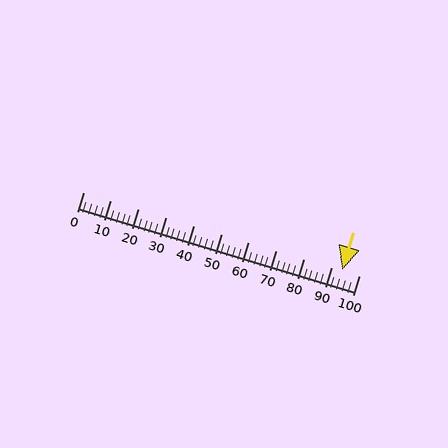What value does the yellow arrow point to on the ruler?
The yellow arrow points to approximately 94.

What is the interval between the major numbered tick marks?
The major tick marks are spaced 10 units apart.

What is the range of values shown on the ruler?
The ruler shows values from 0 to 100.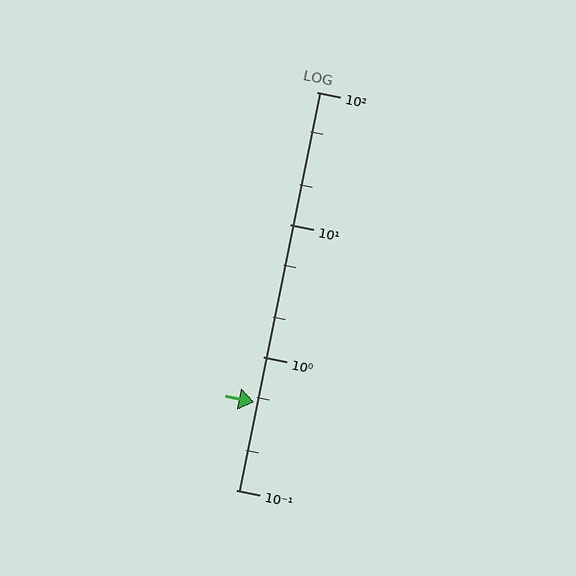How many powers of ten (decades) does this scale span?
The scale spans 3 decades, from 0.1 to 100.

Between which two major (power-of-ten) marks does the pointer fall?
The pointer is between 0.1 and 1.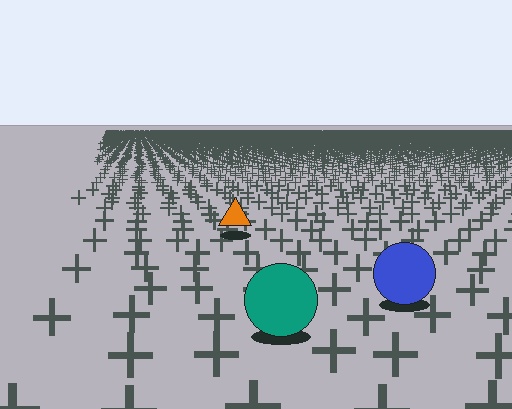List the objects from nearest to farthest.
From nearest to farthest: the teal circle, the blue circle, the orange triangle.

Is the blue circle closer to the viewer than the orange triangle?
Yes. The blue circle is closer — you can tell from the texture gradient: the ground texture is coarser near it.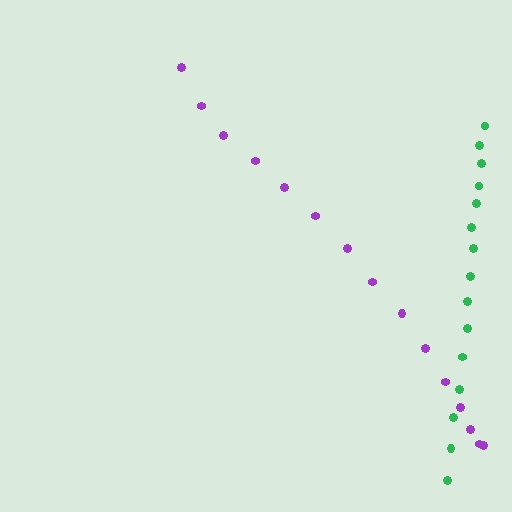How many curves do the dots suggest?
There are 2 distinct paths.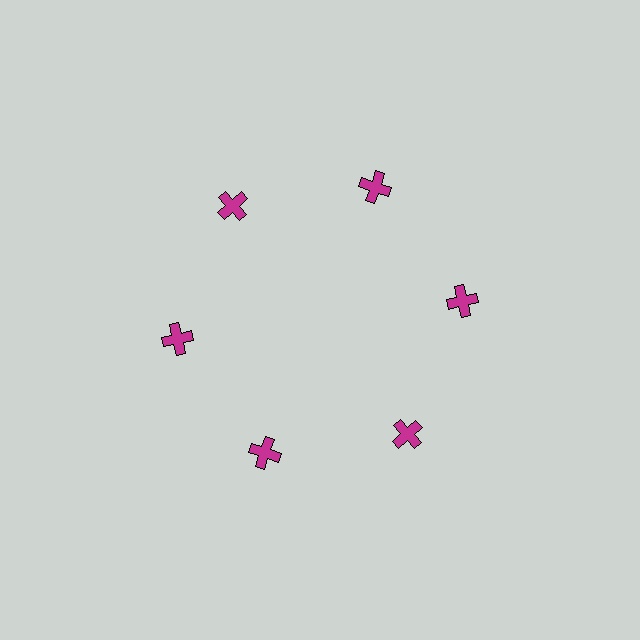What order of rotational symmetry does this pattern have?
This pattern has 6-fold rotational symmetry.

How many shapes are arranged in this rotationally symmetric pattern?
There are 6 shapes, arranged in 6 groups of 1.